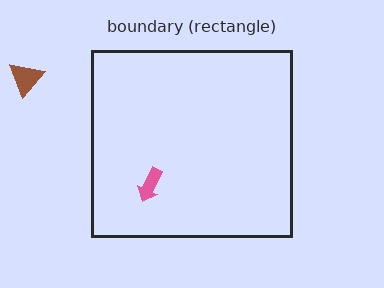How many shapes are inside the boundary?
1 inside, 1 outside.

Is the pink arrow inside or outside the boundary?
Inside.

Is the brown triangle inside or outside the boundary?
Outside.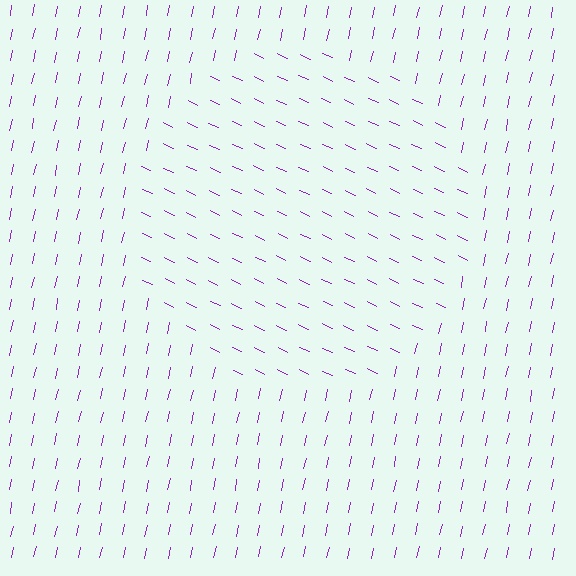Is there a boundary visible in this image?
Yes, there is a texture boundary formed by a change in line orientation.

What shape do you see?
I see a circle.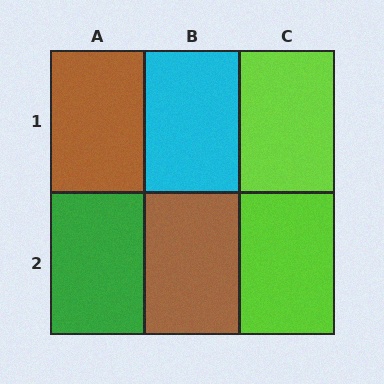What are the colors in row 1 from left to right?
Brown, cyan, lime.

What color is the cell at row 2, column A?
Green.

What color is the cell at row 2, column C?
Lime.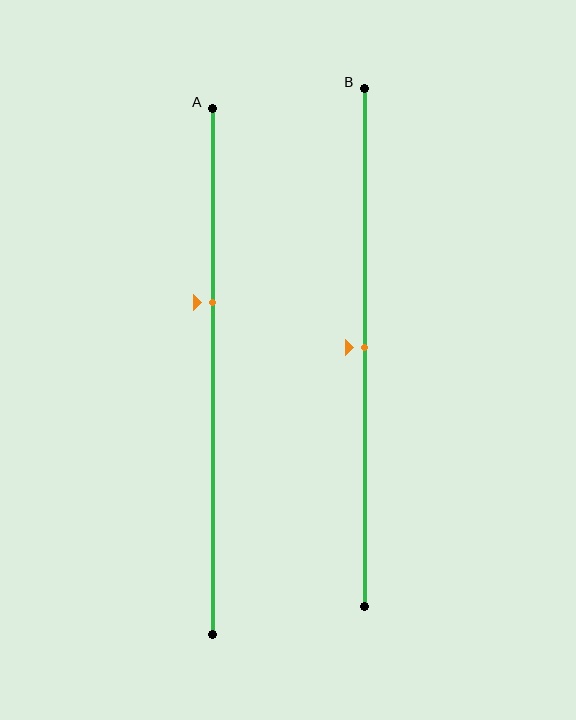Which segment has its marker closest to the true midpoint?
Segment B has its marker closest to the true midpoint.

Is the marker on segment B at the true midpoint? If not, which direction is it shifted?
Yes, the marker on segment B is at the true midpoint.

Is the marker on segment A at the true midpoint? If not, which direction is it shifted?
No, the marker on segment A is shifted upward by about 13% of the segment length.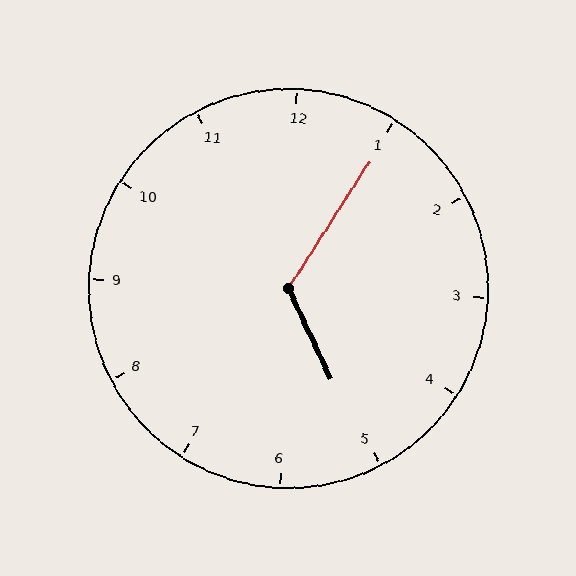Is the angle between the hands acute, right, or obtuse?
It is obtuse.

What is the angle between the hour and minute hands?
Approximately 122 degrees.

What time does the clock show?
5:05.